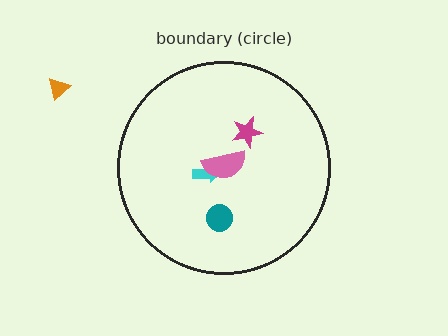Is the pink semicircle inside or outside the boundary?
Inside.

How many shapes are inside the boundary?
4 inside, 1 outside.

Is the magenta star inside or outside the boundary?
Inside.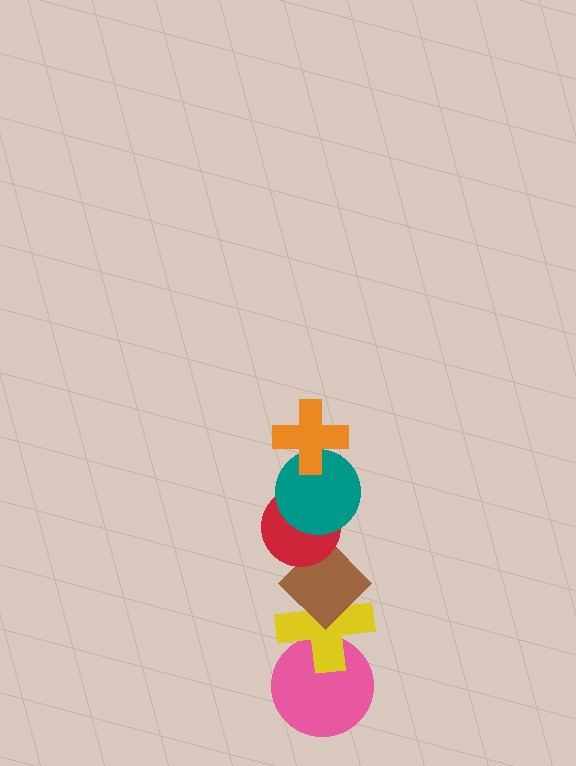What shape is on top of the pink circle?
The yellow cross is on top of the pink circle.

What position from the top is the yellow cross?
The yellow cross is 5th from the top.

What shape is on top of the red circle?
The teal circle is on top of the red circle.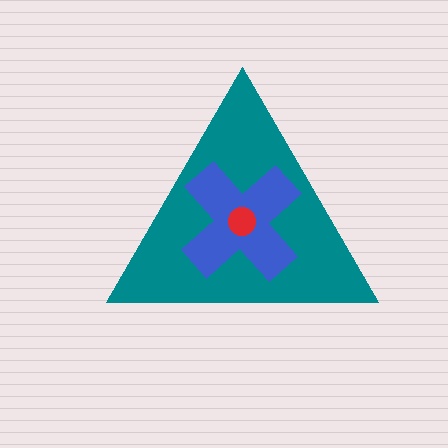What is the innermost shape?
The red circle.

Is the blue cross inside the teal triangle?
Yes.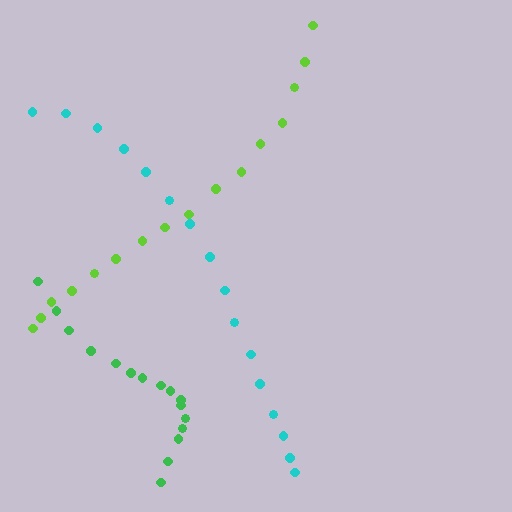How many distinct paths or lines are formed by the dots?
There are 3 distinct paths.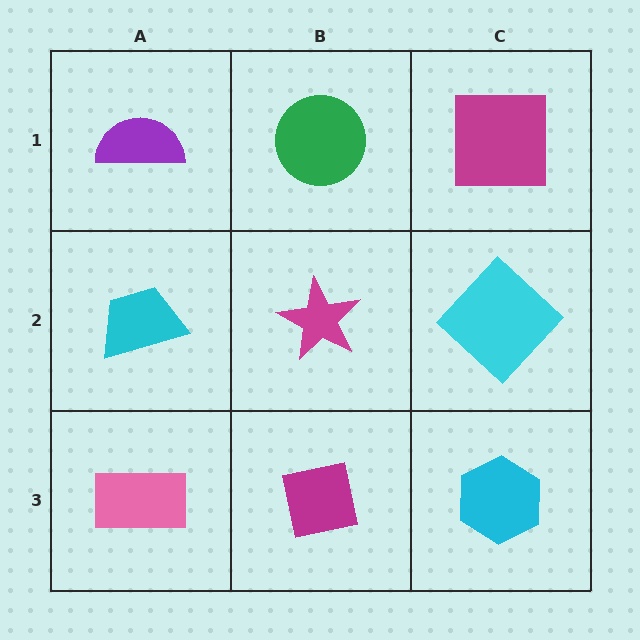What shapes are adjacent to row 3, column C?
A cyan diamond (row 2, column C), a magenta square (row 3, column B).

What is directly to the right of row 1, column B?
A magenta square.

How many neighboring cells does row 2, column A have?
3.